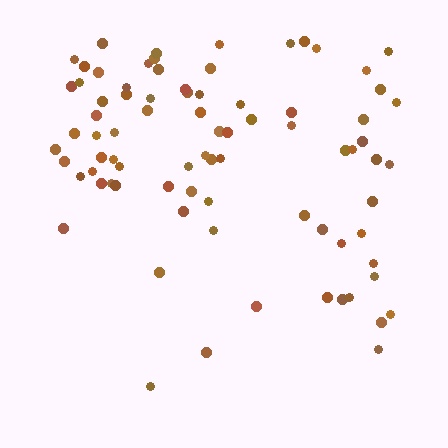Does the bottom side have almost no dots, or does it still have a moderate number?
Still a moderate number, just noticeably fewer than the top.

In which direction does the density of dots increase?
From bottom to top, with the top side densest.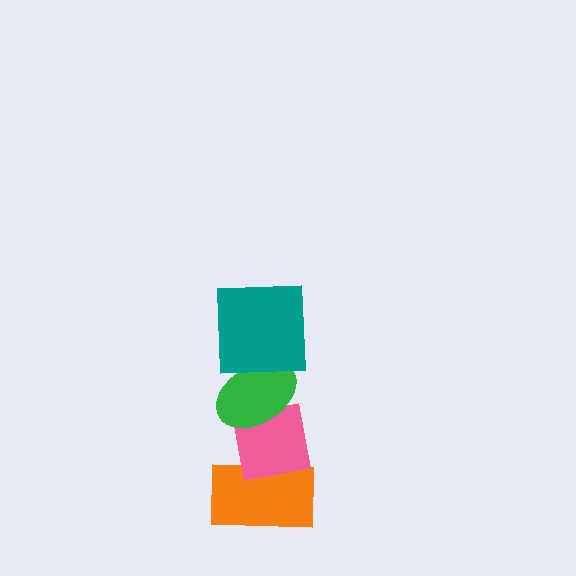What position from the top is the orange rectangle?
The orange rectangle is 4th from the top.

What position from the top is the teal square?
The teal square is 1st from the top.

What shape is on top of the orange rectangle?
The pink square is on top of the orange rectangle.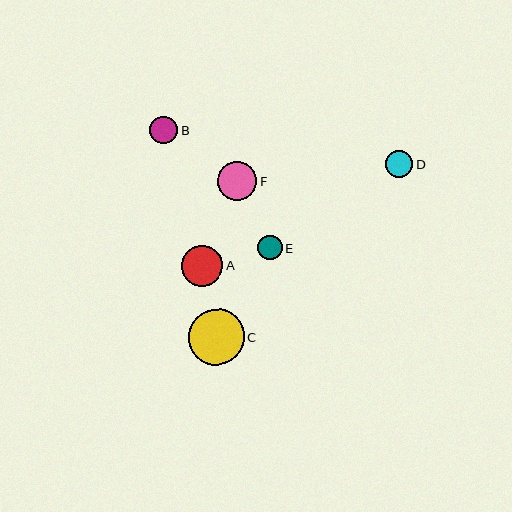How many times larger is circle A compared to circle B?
Circle A is approximately 1.5 times the size of circle B.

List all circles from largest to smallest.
From largest to smallest: C, A, F, B, D, E.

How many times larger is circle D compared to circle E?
Circle D is approximately 1.1 times the size of circle E.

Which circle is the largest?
Circle C is the largest with a size of approximately 56 pixels.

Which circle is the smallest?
Circle E is the smallest with a size of approximately 24 pixels.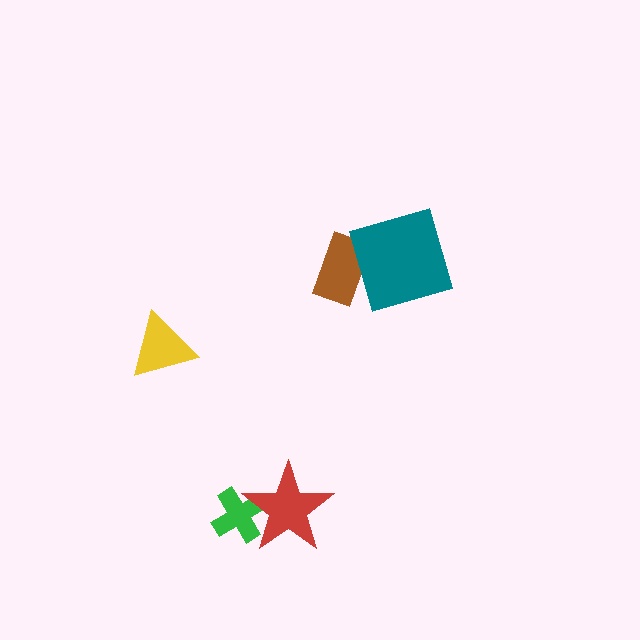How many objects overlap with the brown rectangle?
1 object overlaps with the brown rectangle.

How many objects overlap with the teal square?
1 object overlaps with the teal square.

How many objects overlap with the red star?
1 object overlaps with the red star.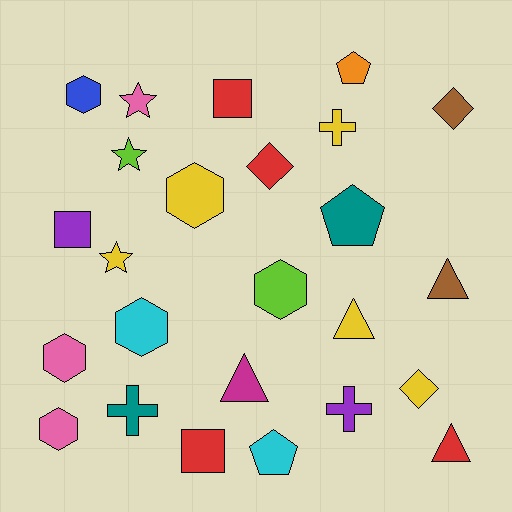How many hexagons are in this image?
There are 6 hexagons.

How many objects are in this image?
There are 25 objects.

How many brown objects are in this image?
There are 2 brown objects.